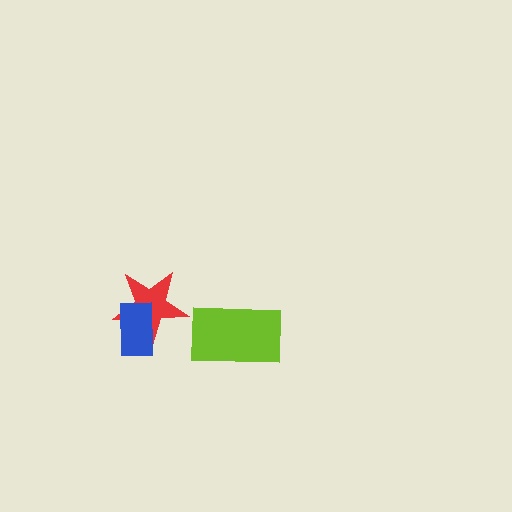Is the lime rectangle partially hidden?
No, no other shape covers it.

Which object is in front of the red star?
The blue rectangle is in front of the red star.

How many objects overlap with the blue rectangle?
1 object overlaps with the blue rectangle.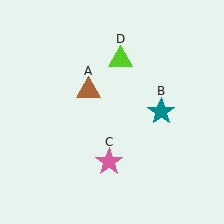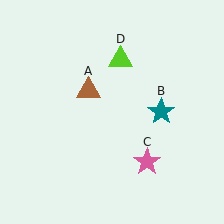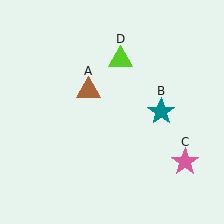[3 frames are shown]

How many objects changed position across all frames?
1 object changed position: pink star (object C).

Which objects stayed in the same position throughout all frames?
Brown triangle (object A) and teal star (object B) and lime triangle (object D) remained stationary.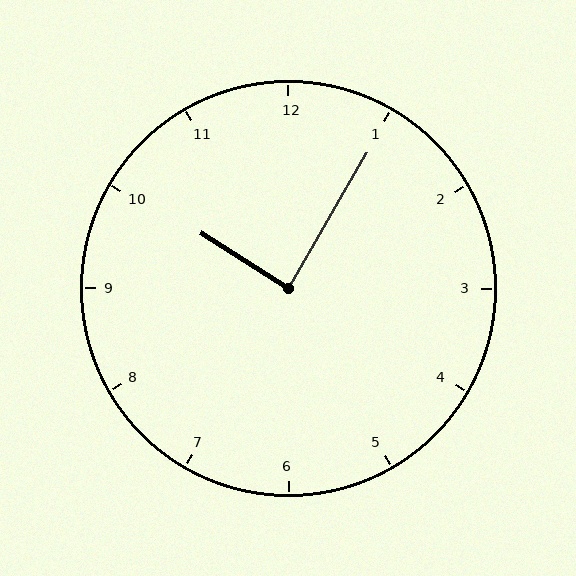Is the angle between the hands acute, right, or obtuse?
It is right.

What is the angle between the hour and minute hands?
Approximately 88 degrees.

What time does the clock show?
10:05.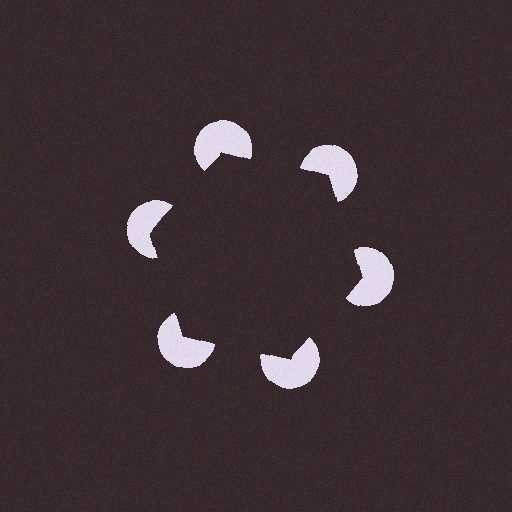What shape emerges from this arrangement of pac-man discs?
An illusory hexagon — its edges are inferred from the aligned wedge cuts in the pac-man discs, not physically drawn.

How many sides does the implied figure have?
6 sides.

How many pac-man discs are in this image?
There are 6 — one at each vertex of the illusory hexagon.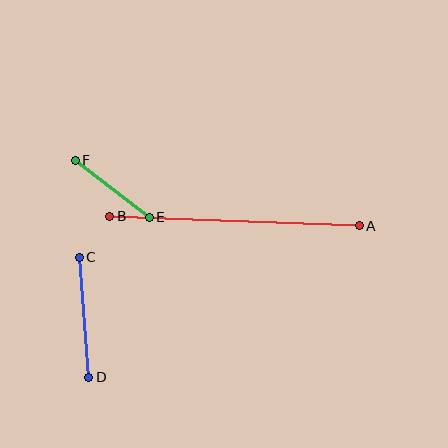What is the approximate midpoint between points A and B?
The midpoint is at approximately (234, 221) pixels.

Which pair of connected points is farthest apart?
Points A and B are farthest apart.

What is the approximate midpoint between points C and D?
The midpoint is at approximately (84, 317) pixels.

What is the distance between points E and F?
The distance is approximately 93 pixels.